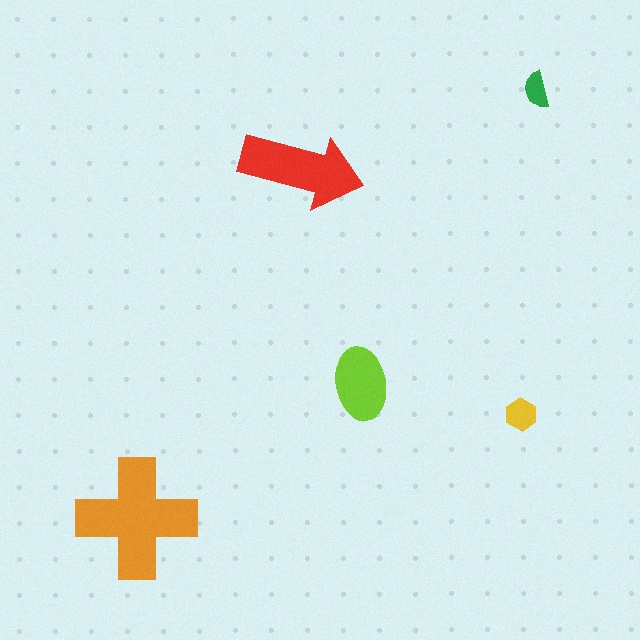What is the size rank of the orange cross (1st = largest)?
1st.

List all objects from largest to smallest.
The orange cross, the red arrow, the lime ellipse, the yellow hexagon, the green semicircle.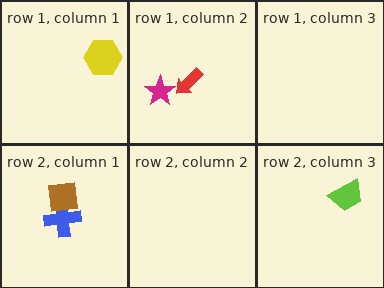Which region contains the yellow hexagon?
The row 1, column 1 region.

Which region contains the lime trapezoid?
The row 2, column 3 region.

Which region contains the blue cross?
The row 2, column 1 region.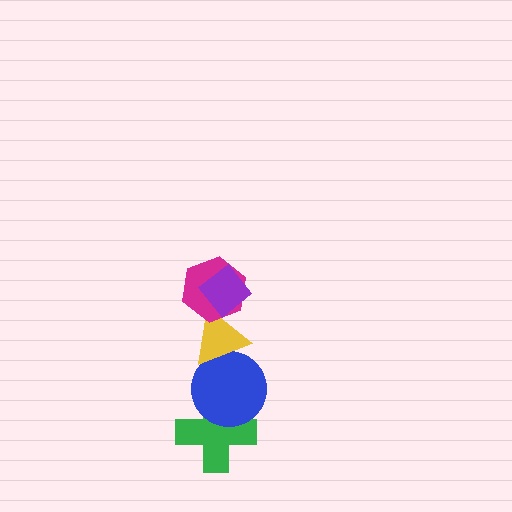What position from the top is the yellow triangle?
The yellow triangle is 3rd from the top.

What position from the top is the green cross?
The green cross is 5th from the top.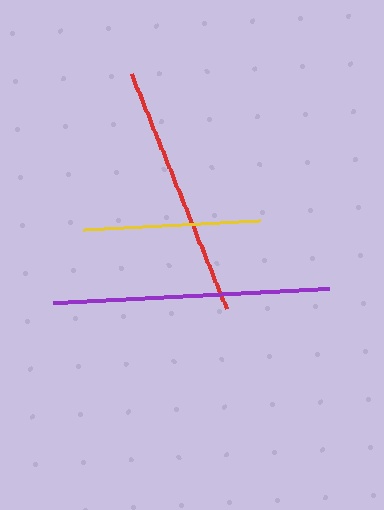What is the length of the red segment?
The red segment is approximately 254 pixels long.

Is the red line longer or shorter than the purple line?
The purple line is longer than the red line.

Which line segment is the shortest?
The yellow line is the shortest at approximately 178 pixels.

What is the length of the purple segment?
The purple segment is approximately 275 pixels long.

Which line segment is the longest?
The purple line is the longest at approximately 275 pixels.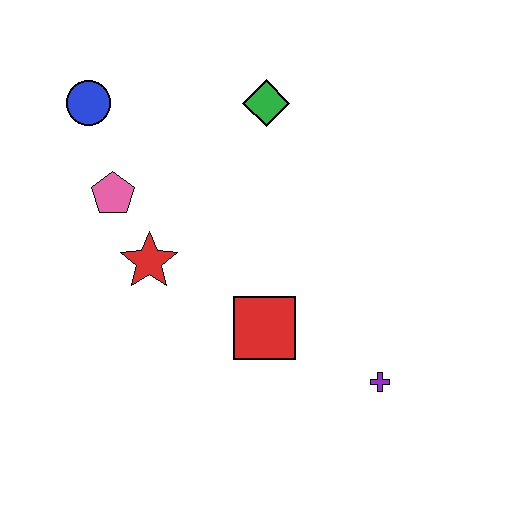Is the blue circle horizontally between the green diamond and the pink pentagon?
No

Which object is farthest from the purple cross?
The blue circle is farthest from the purple cross.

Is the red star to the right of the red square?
No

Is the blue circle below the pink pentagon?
No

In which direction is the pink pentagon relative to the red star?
The pink pentagon is above the red star.